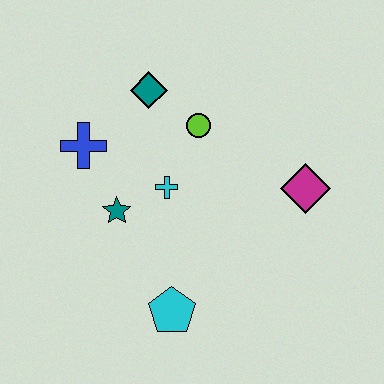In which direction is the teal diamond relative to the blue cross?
The teal diamond is to the right of the blue cross.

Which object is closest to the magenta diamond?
The lime circle is closest to the magenta diamond.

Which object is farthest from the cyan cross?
The magenta diamond is farthest from the cyan cross.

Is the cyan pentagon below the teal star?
Yes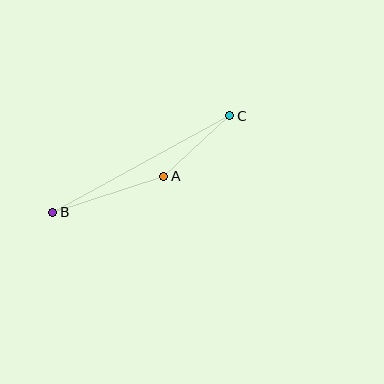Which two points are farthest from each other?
Points B and C are farthest from each other.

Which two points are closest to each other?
Points A and C are closest to each other.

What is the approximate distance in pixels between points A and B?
The distance between A and B is approximately 117 pixels.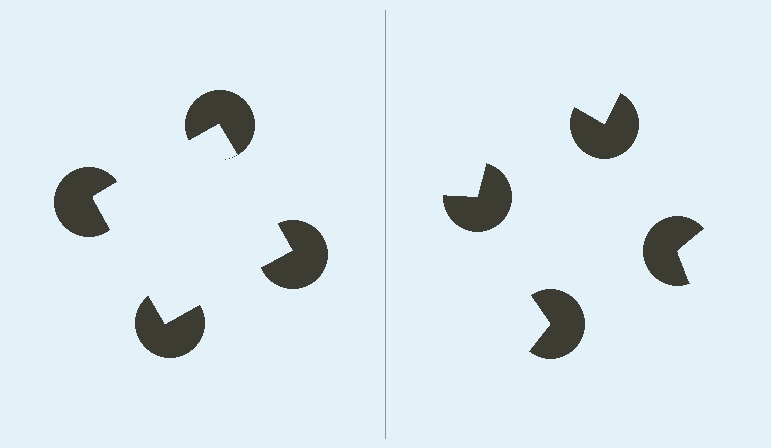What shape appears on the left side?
An illusory square.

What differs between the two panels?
The pac-man discs are positioned identically on both sides; only the wedge orientations differ. On the left they align to a square; on the right they are misaligned.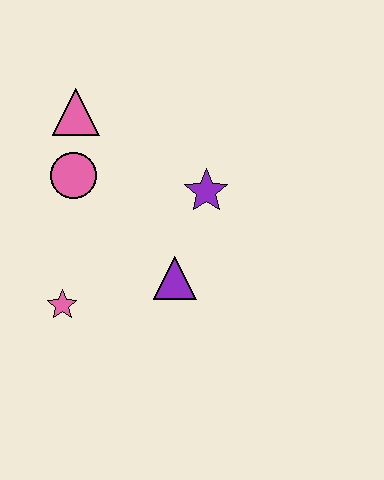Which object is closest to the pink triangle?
The pink circle is closest to the pink triangle.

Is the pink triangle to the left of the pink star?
No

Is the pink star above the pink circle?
No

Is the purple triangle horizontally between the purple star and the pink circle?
Yes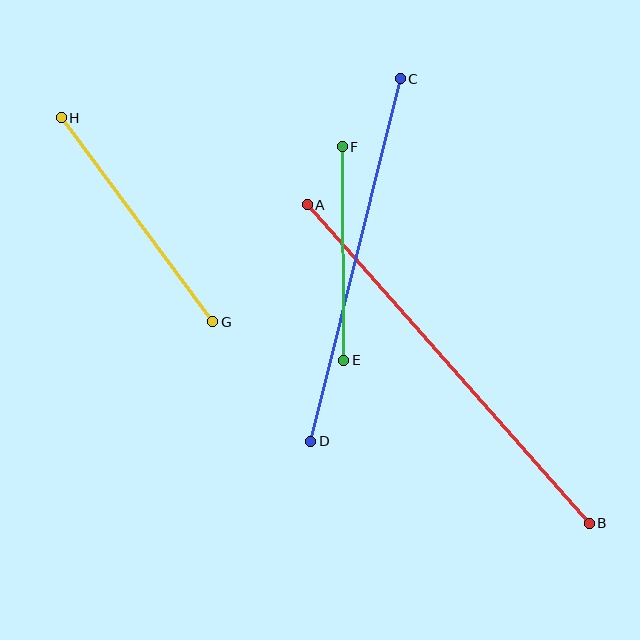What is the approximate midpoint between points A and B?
The midpoint is at approximately (448, 364) pixels.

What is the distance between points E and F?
The distance is approximately 213 pixels.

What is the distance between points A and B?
The distance is approximately 426 pixels.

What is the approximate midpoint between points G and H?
The midpoint is at approximately (137, 220) pixels.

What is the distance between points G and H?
The distance is approximately 254 pixels.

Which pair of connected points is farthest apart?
Points A and B are farthest apart.